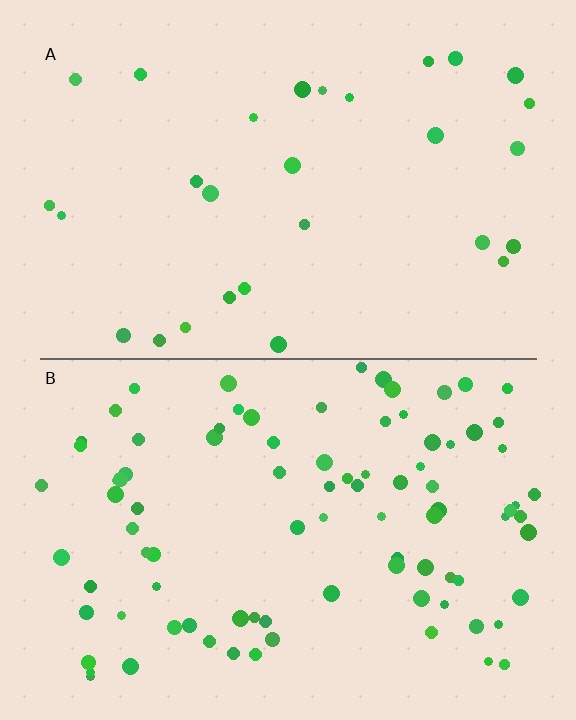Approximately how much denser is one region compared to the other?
Approximately 3.2× — region B over region A.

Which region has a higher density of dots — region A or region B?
B (the bottom).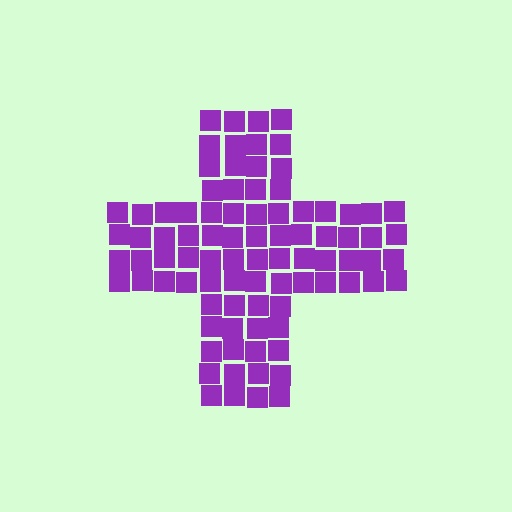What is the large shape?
The large shape is a cross.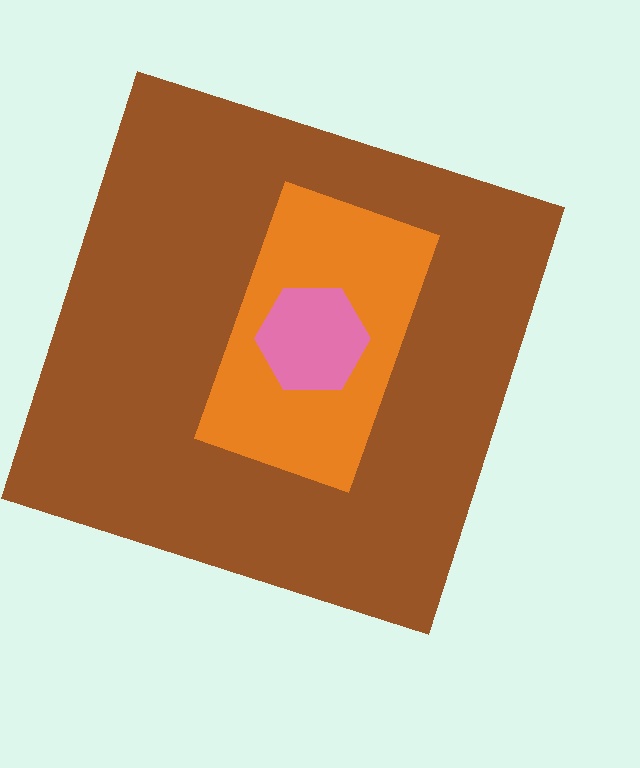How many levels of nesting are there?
3.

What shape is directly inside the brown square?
The orange rectangle.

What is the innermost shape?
The pink hexagon.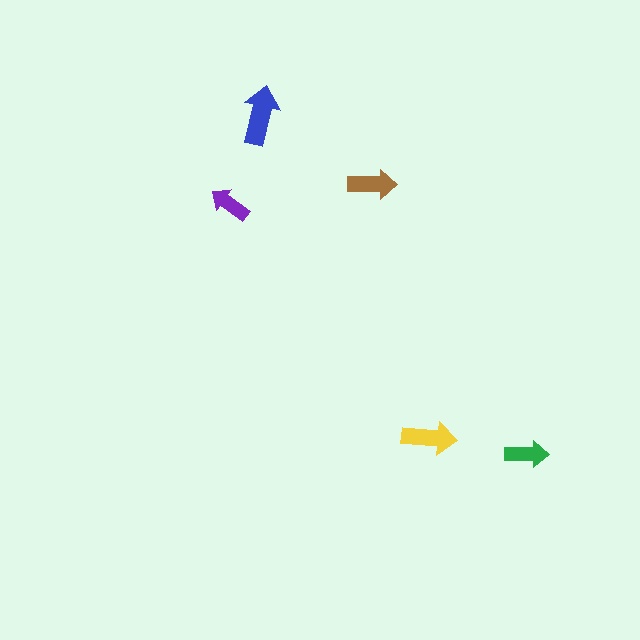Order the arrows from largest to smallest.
the blue one, the yellow one, the brown one, the green one, the purple one.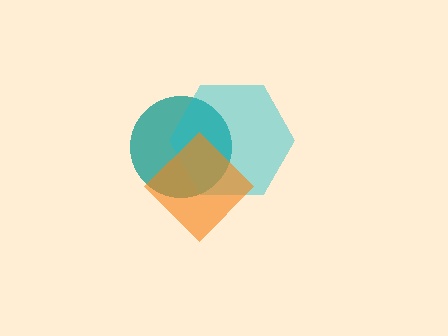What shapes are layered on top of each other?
The layered shapes are: a teal circle, a cyan hexagon, an orange diamond.